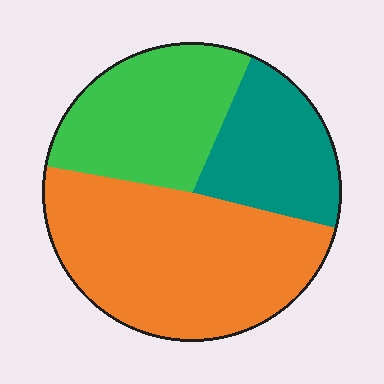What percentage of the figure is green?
Green takes up about one quarter (1/4) of the figure.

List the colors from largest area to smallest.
From largest to smallest: orange, green, teal.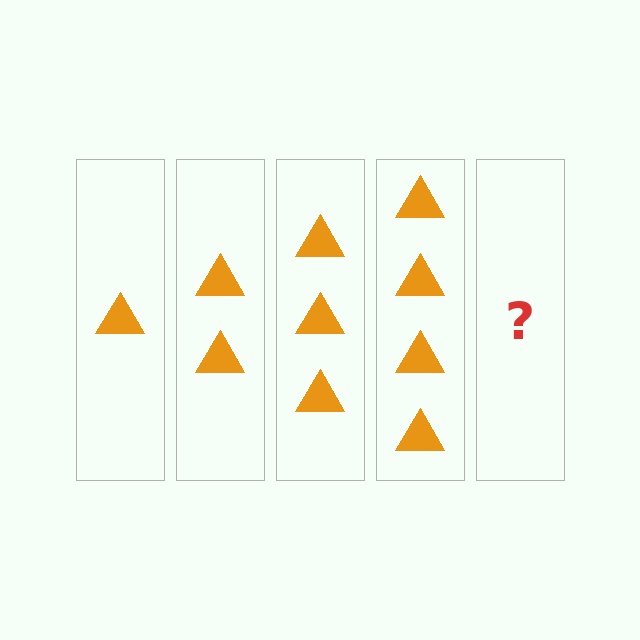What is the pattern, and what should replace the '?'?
The pattern is that each step adds one more triangle. The '?' should be 5 triangles.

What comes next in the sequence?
The next element should be 5 triangles.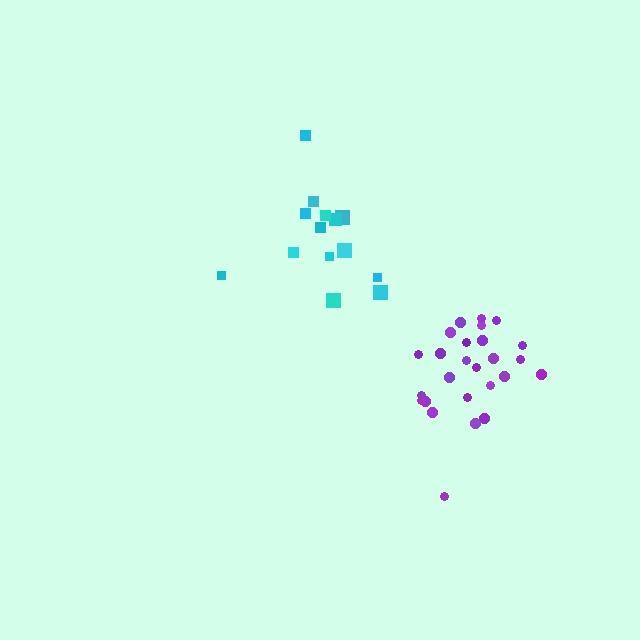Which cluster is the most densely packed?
Purple.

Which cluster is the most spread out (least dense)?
Cyan.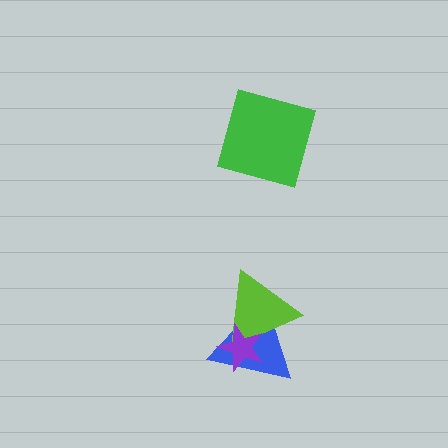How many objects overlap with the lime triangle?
2 objects overlap with the lime triangle.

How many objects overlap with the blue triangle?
2 objects overlap with the blue triangle.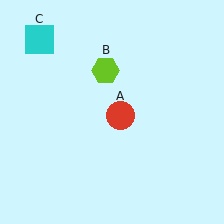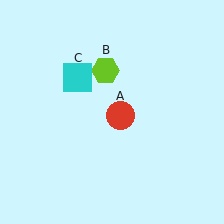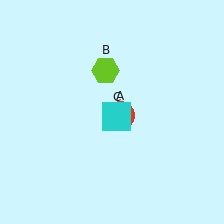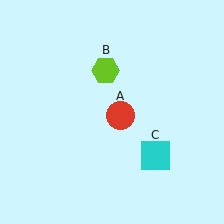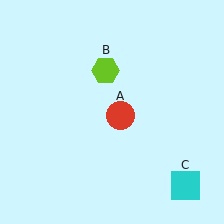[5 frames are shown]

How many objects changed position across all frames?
1 object changed position: cyan square (object C).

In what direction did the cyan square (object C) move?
The cyan square (object C) moved down and to the right.